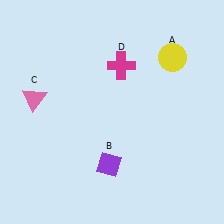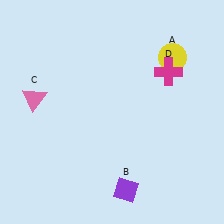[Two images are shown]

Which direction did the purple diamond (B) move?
The purple diamond (B) moved down.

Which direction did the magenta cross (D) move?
The magenta cross (D) moved right.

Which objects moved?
The objects that moved are: the purple diamond (B), the magenta cross (D).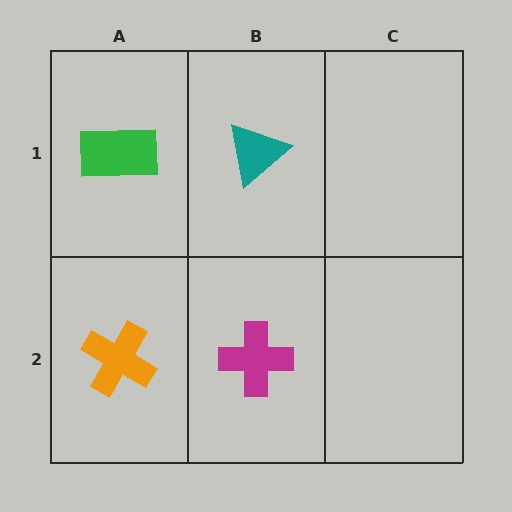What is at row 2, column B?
A magenta cross.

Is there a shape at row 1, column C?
No, that cell is empty.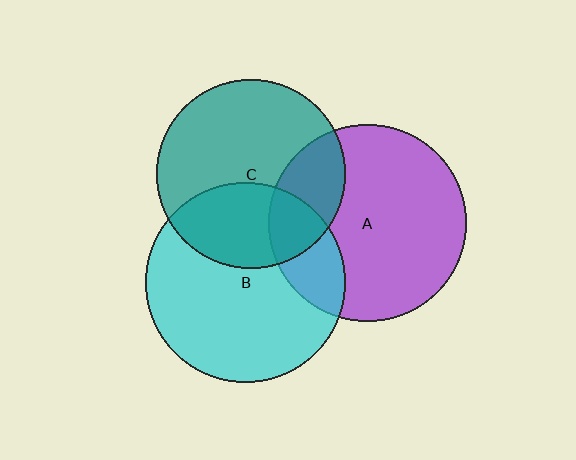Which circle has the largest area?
Circle B (cyan).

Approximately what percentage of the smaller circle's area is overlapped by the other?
Approximately 20%.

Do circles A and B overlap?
Yes.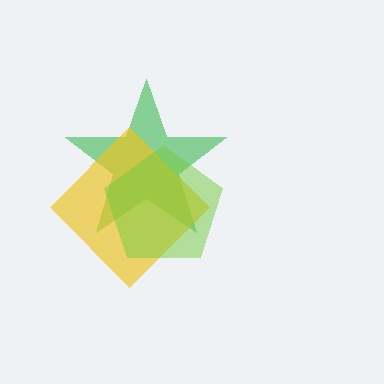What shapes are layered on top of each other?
The layered shapes are: a green star, a yellow diamond, a lime pentagon.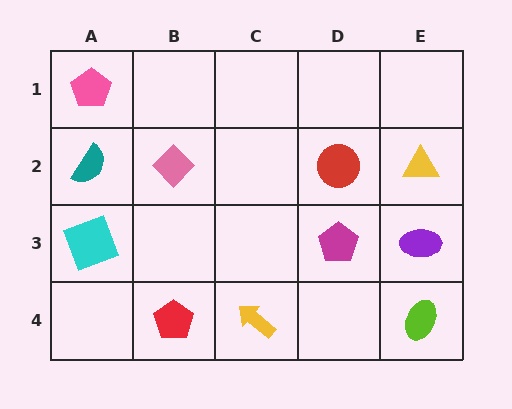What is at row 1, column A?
A pink pentagon.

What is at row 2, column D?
A red circle.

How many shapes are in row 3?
3 shapes.